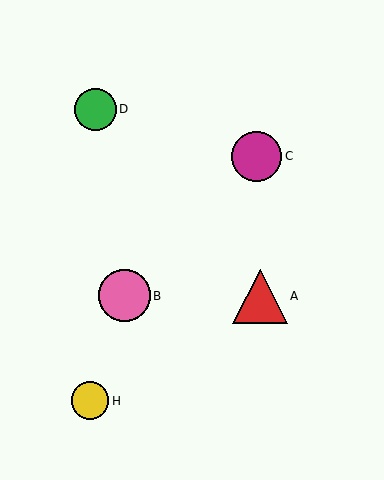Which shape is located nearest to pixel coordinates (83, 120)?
The green circle (labeled D) at (95, 109) is nearest to that location.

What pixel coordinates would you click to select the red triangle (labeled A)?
Click at (260, 296) to select the red triangle A.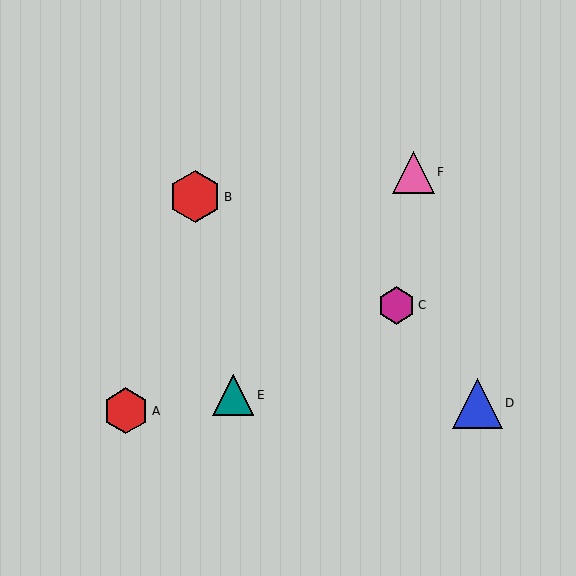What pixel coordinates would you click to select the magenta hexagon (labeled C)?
Click at (396, 306) to select the magenta hexagon C.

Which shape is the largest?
The red hexagon (labeled B) is the largest.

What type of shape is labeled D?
Shape D is a blue triangle.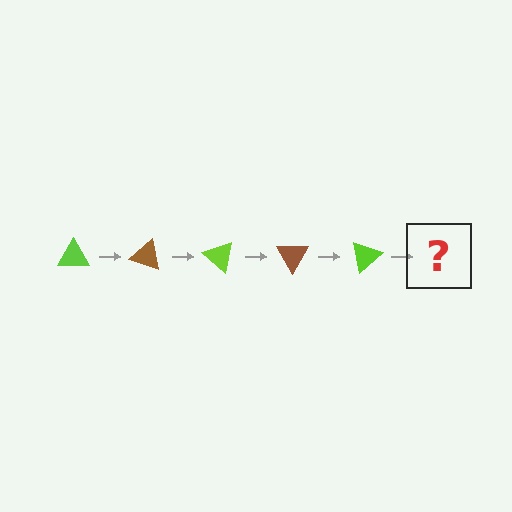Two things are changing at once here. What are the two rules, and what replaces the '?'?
The two rules are that it rotates 20 degrees each step and the color cycles through lime and brown. The '?' should be a brown triangle, rotated 100 degrees from the start.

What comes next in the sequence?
The next element should be a brown triangle, rotated 100 degrees from the start.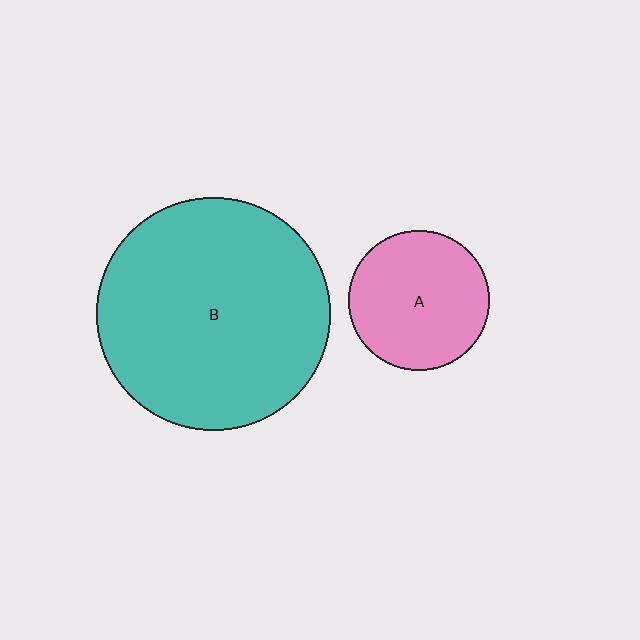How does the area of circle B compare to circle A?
Approximately 2.8 times.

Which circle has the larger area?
Circle B (teal).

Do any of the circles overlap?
No, none of the circles overlap.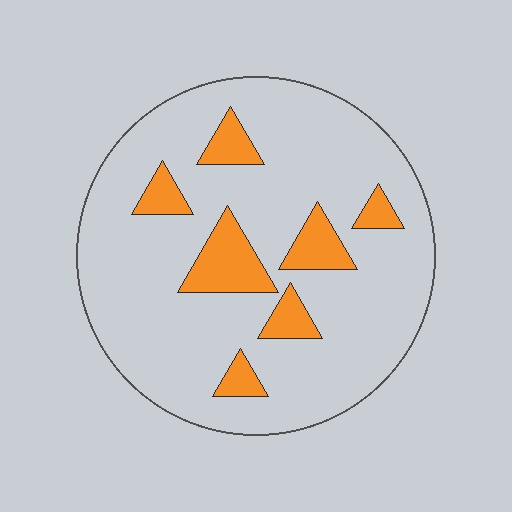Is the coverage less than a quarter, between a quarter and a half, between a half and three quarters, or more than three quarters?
Less than a quarter.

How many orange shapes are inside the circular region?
7.